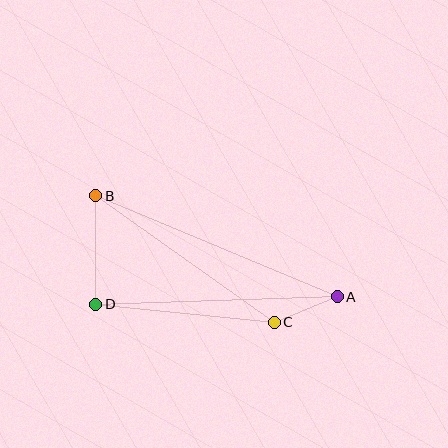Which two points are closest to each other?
Points A and C are closest to each other.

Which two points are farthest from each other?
Points A and B are farthest from each other.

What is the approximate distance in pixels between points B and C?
The distance between B and C is approximately 219 pixels.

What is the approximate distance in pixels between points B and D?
The distance between B and D is approximately 109 pixels.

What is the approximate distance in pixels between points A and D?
The distance between A and D is approximately 242 pixels.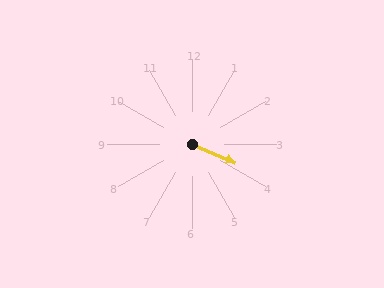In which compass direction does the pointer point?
Southeast.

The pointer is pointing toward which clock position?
Roughly 4 o'clock.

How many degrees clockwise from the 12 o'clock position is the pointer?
Approximately 113 degrees.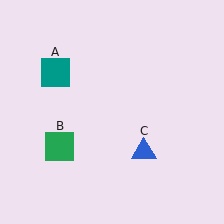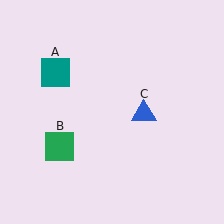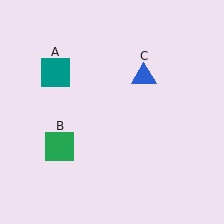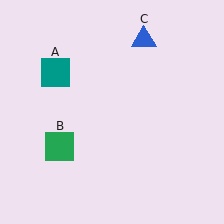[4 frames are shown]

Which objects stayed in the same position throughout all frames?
Teal square (object A) and green square (object B) remained stationary.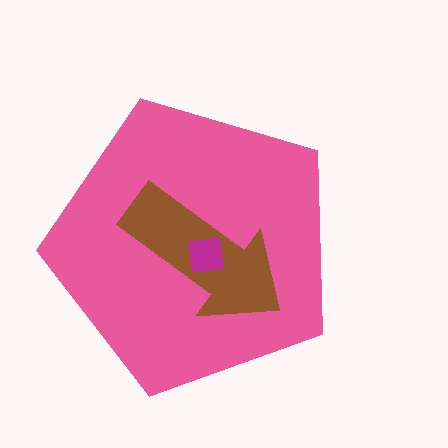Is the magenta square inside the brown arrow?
Yes.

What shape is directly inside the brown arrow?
The magenta square.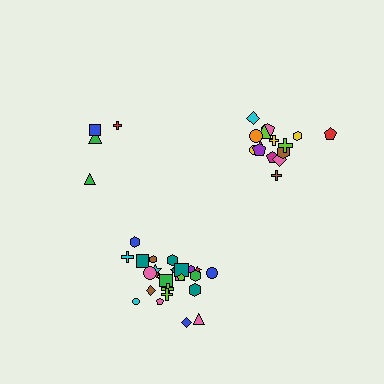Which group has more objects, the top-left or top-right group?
The top-right group.